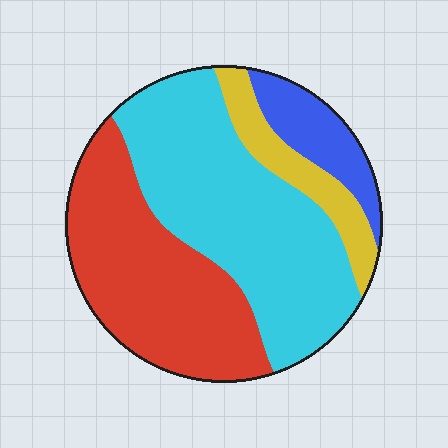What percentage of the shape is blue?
Blue takes up about one tenth (1/10) of the shape.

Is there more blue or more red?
Red.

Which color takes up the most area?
Cyan, at roughly 45%.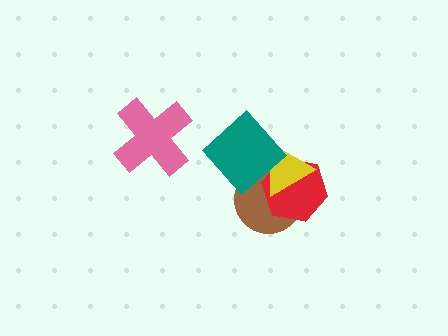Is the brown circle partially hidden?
Yes, it is partially covered by another shape.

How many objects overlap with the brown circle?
3 objects overlap with the brown circle.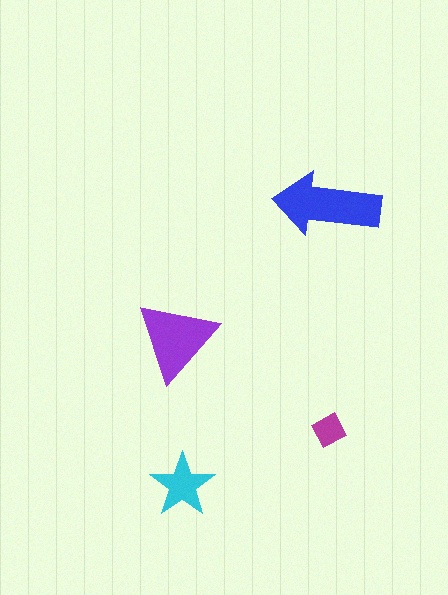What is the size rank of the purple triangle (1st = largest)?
2nd.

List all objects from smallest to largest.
The magenta diamond, the cyan star, the purple triangle, the blue arrow.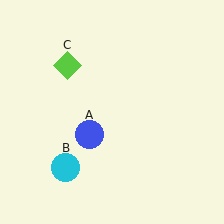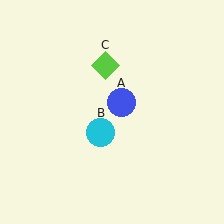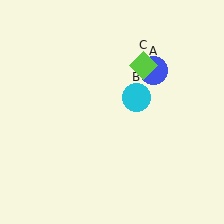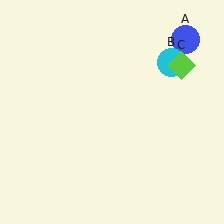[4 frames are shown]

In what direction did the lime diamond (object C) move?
The lime diamond (object C) moved right.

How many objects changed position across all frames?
3 objects changed position: blue circle (object A), cyan circle (object B), lime diamond (object C).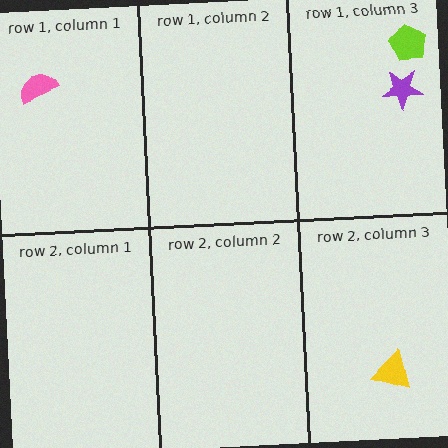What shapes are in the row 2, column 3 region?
The yellow triangle.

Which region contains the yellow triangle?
The row 2, column 3 region.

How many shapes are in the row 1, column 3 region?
2.